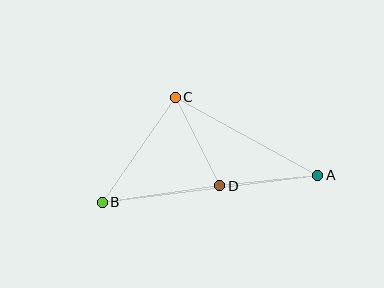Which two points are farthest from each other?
Points A and B are farthest from each other.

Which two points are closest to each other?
Points C and D are closest to each other.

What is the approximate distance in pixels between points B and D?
The distance between B and D is approximately 119 pixels.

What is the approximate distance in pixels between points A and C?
The distance between A and C is approximately 163 pixels.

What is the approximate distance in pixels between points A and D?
The distance between A and D is approximately 99 pixels.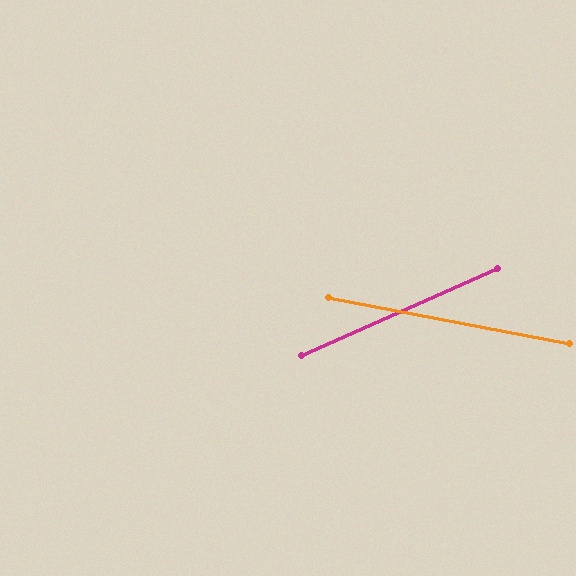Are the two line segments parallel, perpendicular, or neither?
Neither parallel nor perpendicular — they differ by about 34°.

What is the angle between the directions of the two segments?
Approximately 34 degrees.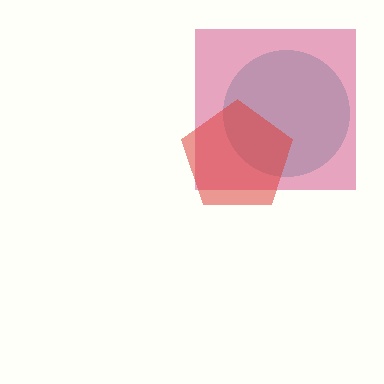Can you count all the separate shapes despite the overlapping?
Yes, there are 3 separate shapes.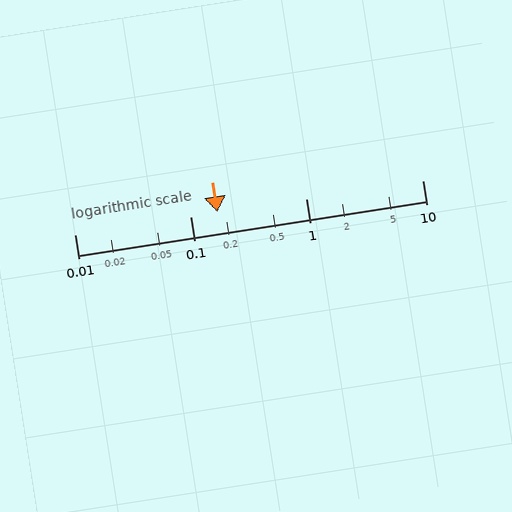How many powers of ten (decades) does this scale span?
The scale spans 3 decades, from 0.01 to 10.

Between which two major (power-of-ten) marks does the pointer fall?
The pointer is between 0.1 and 1.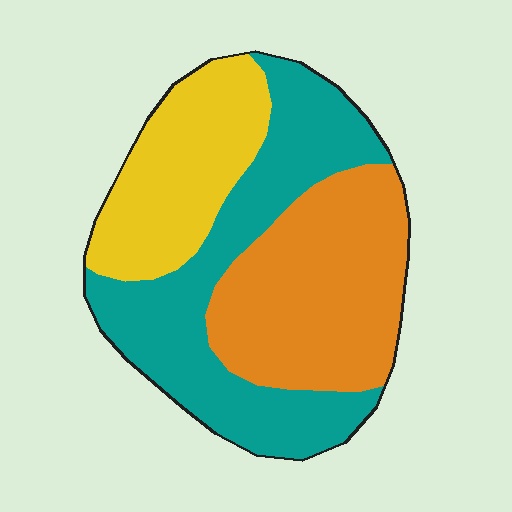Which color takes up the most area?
Teal, at roughly 40%.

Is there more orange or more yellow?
Orange.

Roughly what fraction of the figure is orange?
Orange takes up about one third (1/3) of the figure.